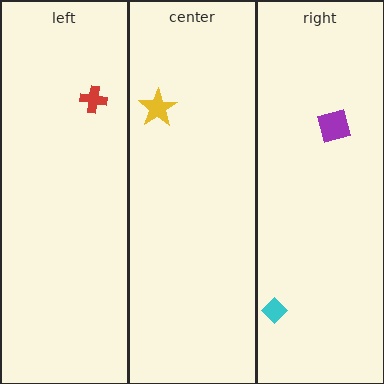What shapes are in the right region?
The purple square, the cyan diamond.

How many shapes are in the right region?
2.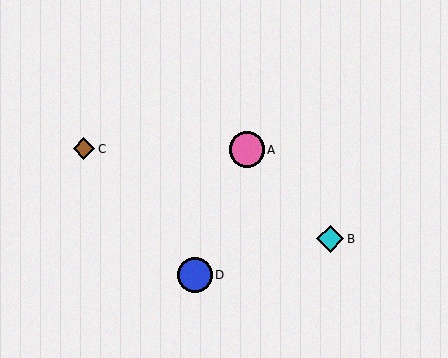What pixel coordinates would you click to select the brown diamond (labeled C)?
Click at (84, 149) to select the brown diamond C.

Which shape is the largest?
The pink circle (labeled A) is the largest.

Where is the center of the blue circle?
The center of the blue circle is at (195, 275).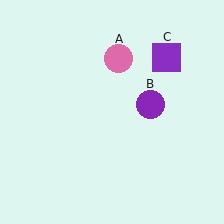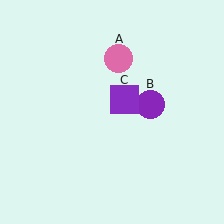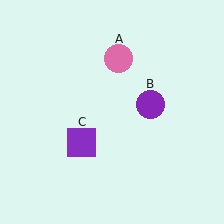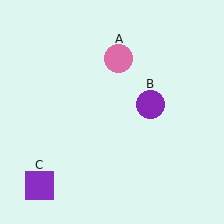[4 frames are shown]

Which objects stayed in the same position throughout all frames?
Pink circle (object A) and purple circle (object B) remained stationary.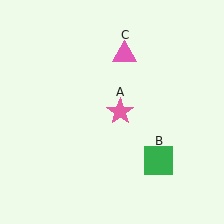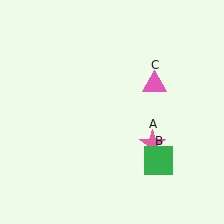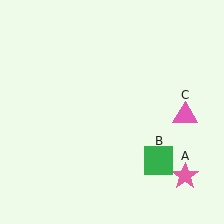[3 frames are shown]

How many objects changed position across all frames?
2 objects changed position: pink star (object A), pink triangle (object C).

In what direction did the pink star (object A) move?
The pink star (object A) moved down and to the right.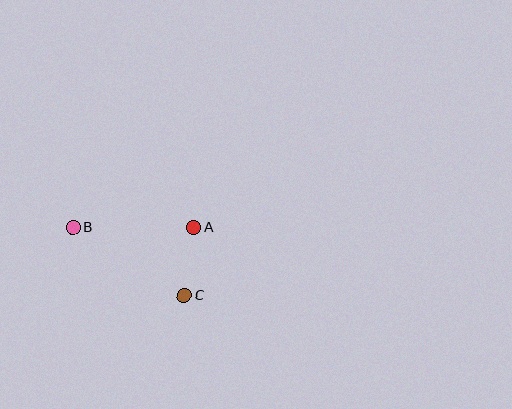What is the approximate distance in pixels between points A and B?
The distance between A and B is approximately 120 pixels.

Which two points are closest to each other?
Points A and C are closest to each other.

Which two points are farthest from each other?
Points B and C are farthest from each other.